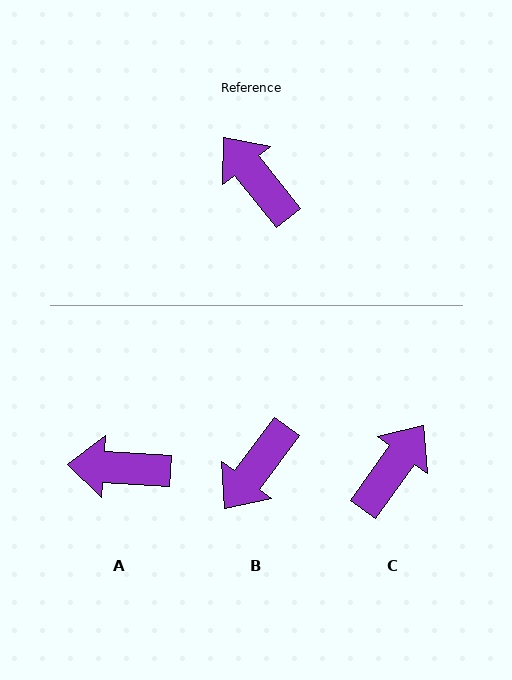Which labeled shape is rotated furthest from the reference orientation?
B, about 104 degrees away.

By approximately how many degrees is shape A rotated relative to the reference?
Approximately 48 degrees counter-clockwise.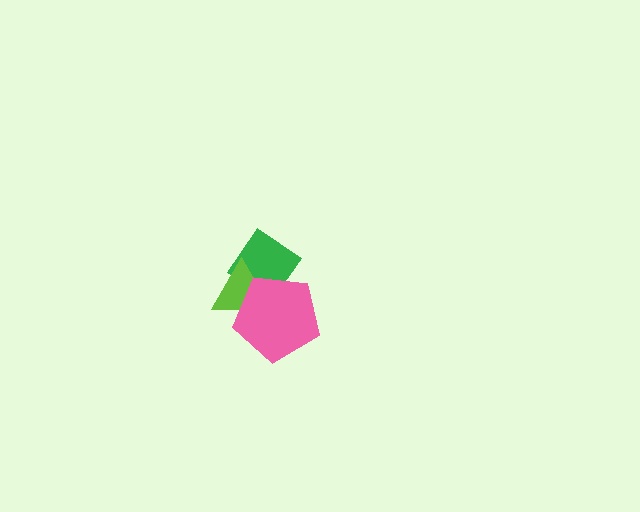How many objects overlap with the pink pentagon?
2 objects overlap with the pink pentagon.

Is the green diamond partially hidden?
Yes, it is partially covered by another shape.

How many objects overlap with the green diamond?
2 objects overlap with the green diamond.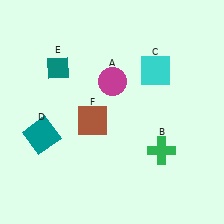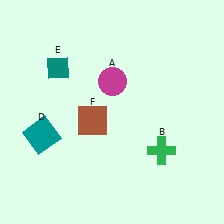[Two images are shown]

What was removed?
The cyan square (C) was removed in Image 2.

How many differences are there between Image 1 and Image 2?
There is 1 difference between the two images.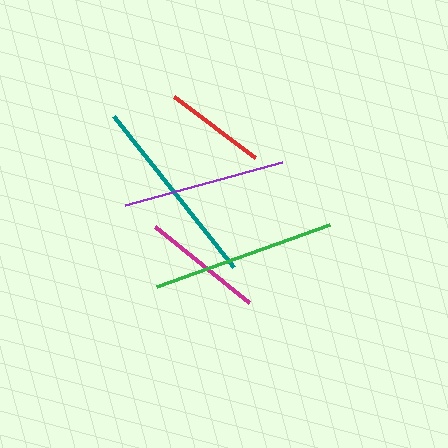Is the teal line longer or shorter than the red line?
The teal line is longer than the red line.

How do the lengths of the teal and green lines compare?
The teal and green lines are approximately the same length.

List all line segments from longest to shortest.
From longest to shortest: teal, green, purple, magenta, red.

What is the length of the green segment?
The green segment is approximately 184 pixels long.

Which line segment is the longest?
The teal line is the longest at approximately 193 pixels.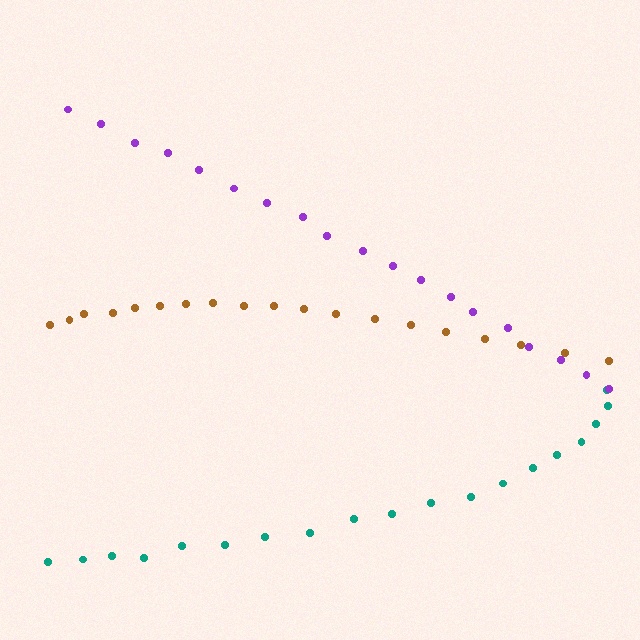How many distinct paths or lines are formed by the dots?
There are 3 distinct paths.